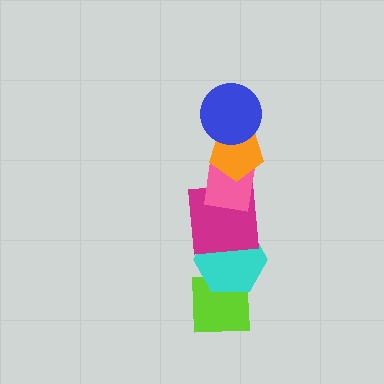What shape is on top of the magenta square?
The pink square is on top of the magenta square.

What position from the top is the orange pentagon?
The orange pentagon is 2nd from the top.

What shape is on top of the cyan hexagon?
The magenta square is on top of the cyan hexagon.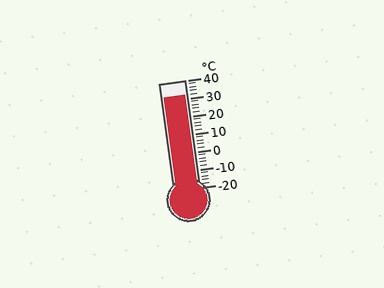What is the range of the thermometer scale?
The thermometer scale ranges from -20°C to 40°C.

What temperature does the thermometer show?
The thermometer shows approximately 32°C.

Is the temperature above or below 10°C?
The temperature is above 10°C.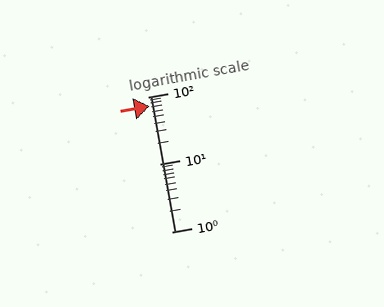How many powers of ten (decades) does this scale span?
The scale spans 2 decades, from 1 to 100.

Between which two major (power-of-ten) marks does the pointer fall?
The pointer is between 10 and 100.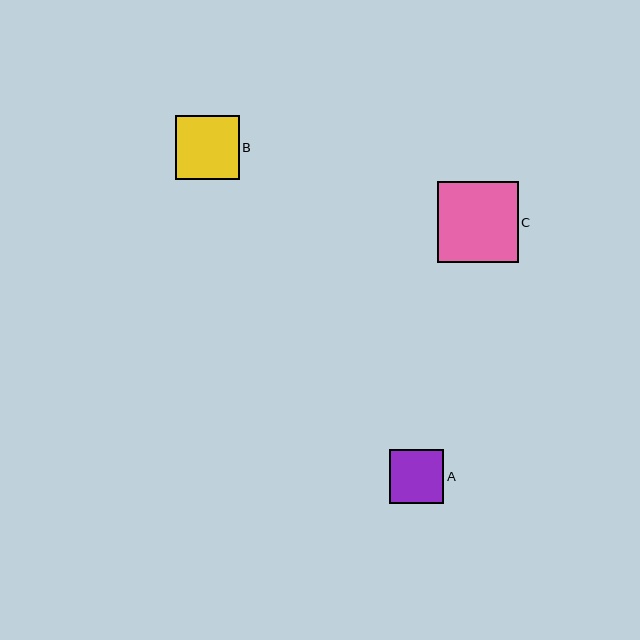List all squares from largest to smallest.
From largest to smallest: C, B, A.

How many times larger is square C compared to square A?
Square C is approximately 1.5 times the size of square A.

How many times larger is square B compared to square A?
Square B is approximately 1.2 times the size of square A.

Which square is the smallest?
Square A is the smallest with a size of approximately 54 pixels.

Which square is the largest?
Square C is the largest with a size of approximately 81 pixels.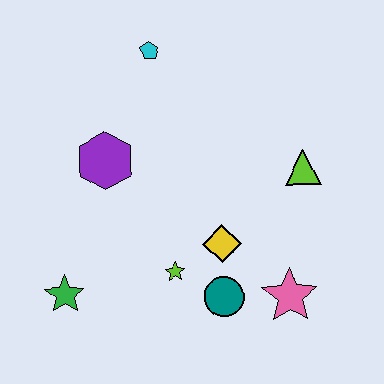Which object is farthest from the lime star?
The cyan pentagon is farthest from the lime star.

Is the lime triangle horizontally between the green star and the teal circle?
No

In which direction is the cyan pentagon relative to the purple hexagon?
The cyan pentagon is above the purple hexagon.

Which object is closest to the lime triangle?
The yellow diamond is closest to the lime triangle.